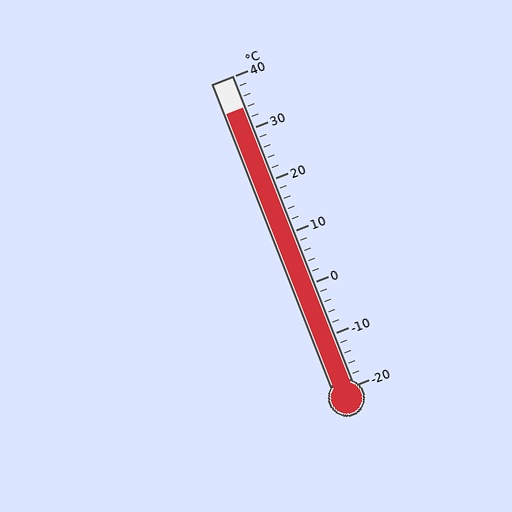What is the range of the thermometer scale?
The thermometer scale ranges from -20°C to 40°C.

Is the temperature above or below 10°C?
The temperature is above 10°C.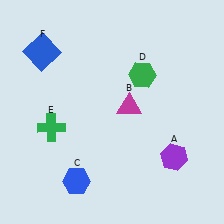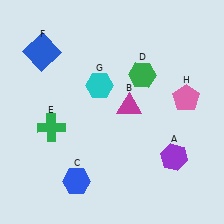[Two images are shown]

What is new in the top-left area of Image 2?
A cyan hexagon (G) was added in the top-left area of Image 2.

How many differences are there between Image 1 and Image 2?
There are 2 differences between the two images.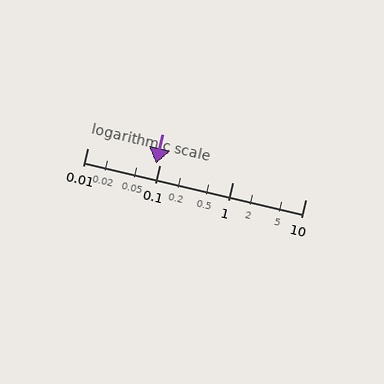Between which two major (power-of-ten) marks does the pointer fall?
The pointer is between 0.01 and 0.1.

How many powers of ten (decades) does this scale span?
The scale spans 3 decades, from 0.01 to 10.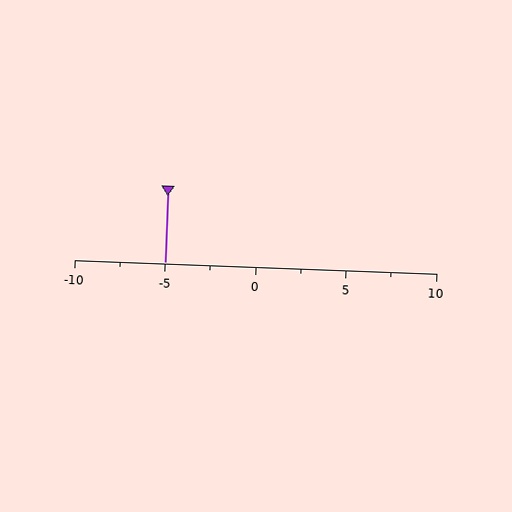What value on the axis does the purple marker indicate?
The marker indicates approximately -5.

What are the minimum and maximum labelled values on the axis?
The axis runs from -10 to 10.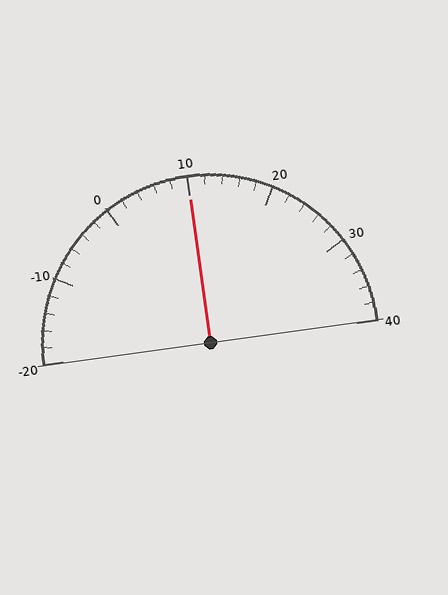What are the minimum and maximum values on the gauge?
The gauge ranges from -20 to 40.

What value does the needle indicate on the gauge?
The needle indicates approximately 10.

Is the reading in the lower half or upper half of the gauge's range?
The reading is in the upper half of the range (-20 to 40).